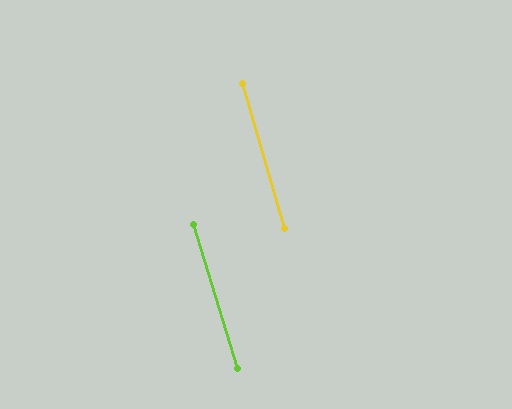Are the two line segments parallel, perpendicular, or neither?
Parallel — their directions differ by only 1.0°.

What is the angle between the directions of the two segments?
Approximately 1 degree.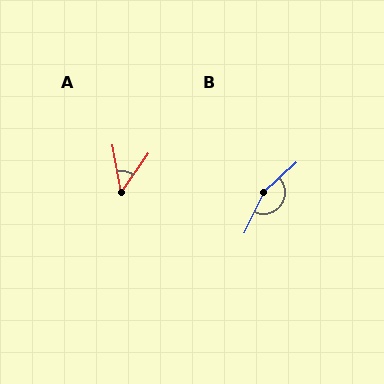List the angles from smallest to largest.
A (46°), B (158°).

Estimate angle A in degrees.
Approximately 46 degrees.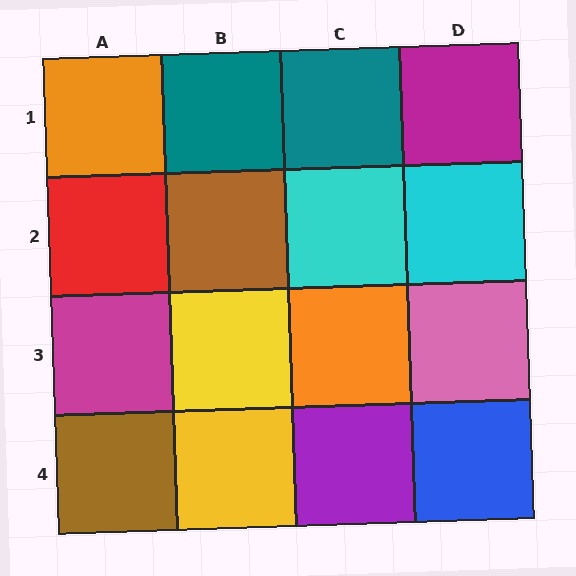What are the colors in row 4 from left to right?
Brown, yellow, purple, blue.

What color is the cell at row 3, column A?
Magenta.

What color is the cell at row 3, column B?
Yellow.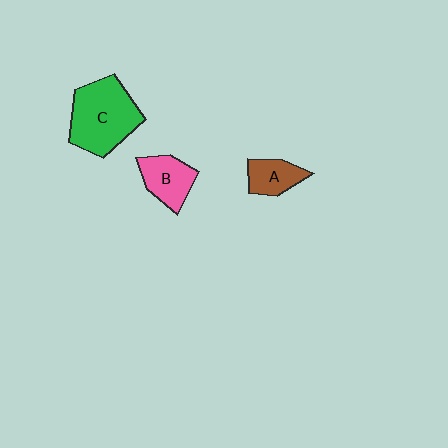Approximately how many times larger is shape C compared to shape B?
Approximately 1.9 times.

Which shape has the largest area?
Shape C (green).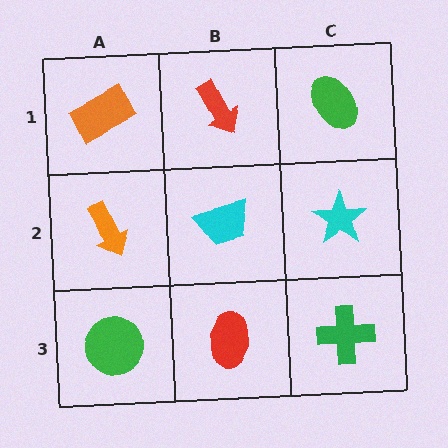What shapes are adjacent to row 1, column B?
A cyan trapezoid (row 2, column B), an orange rectangle (row 1, column A), a green ellipse (row 1, column C).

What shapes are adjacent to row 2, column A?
An orange rectangle (row 1, column A), a green circle (row 3, column A), a cyan trapezoid (row 2, column B).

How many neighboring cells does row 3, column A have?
2.